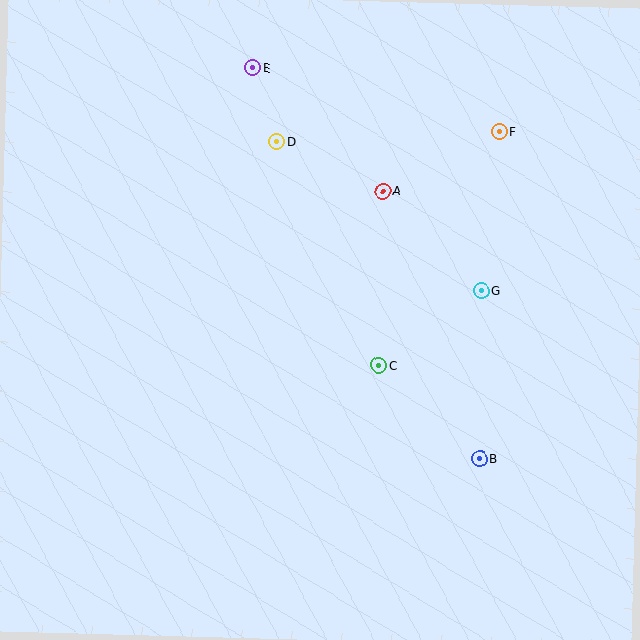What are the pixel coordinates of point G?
Point G is at (481, 291).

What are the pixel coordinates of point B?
Point B is at (479, 459).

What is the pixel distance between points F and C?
The distance between F and C is 263 pixels.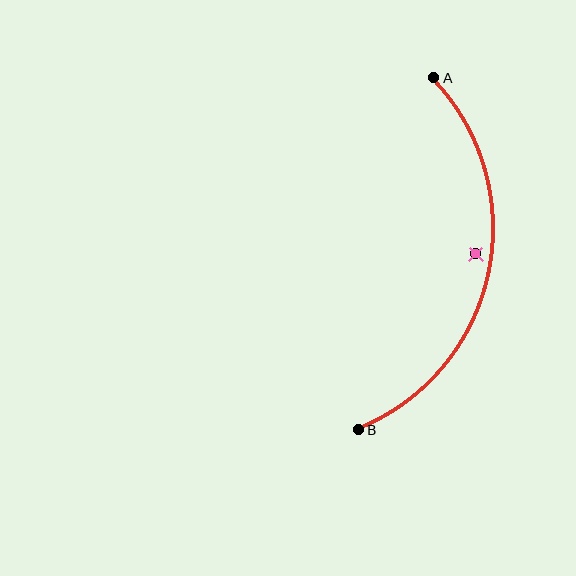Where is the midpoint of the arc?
The arc midpoint is the point on the curve farthest from the straight line joining A and B. It sits to the right of that line.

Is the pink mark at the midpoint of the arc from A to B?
No — the pink mark does not lie on the arc at all. It sits slightly inside the curve.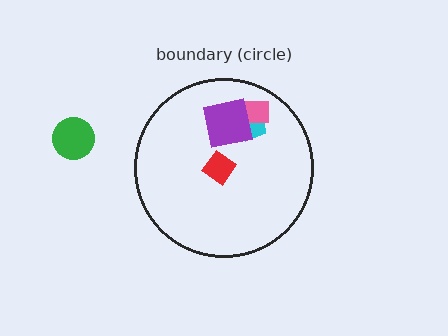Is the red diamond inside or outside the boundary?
Inside.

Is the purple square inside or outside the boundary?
Inside.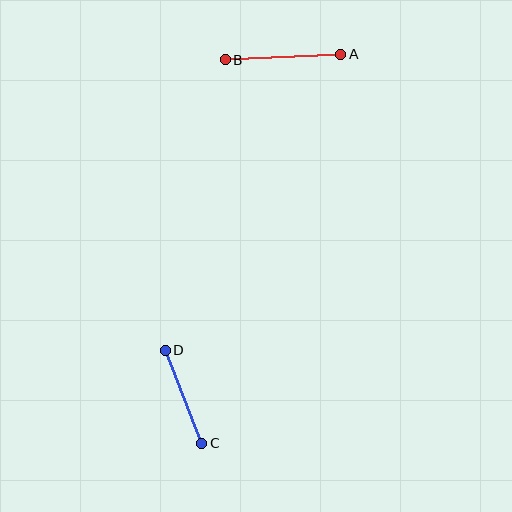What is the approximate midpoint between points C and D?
The midpoint is at approximately (184, 397) pixels.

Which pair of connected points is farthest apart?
Points A and B are farthest apart.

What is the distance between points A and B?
The distance is approximately 116 pixels.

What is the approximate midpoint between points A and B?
The midpoint is at approximately (283, 57) pixels.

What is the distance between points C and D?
The distance is approximately 100 pixels.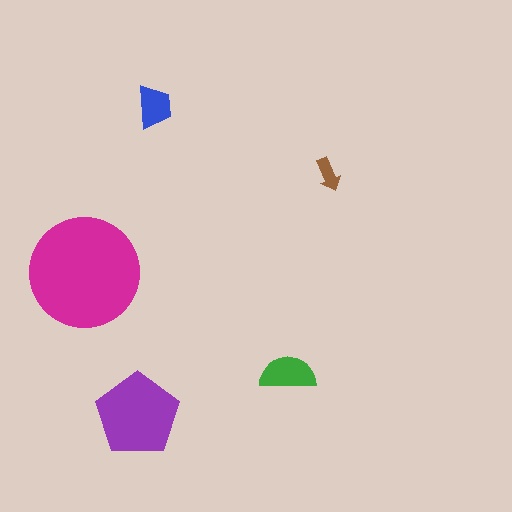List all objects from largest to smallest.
The magenta circle, the purple pentagon, the green semicircle, the blue trapezoid, the brown arrow.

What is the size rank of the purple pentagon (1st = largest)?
2nd.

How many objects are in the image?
There are 5 objects in the image.